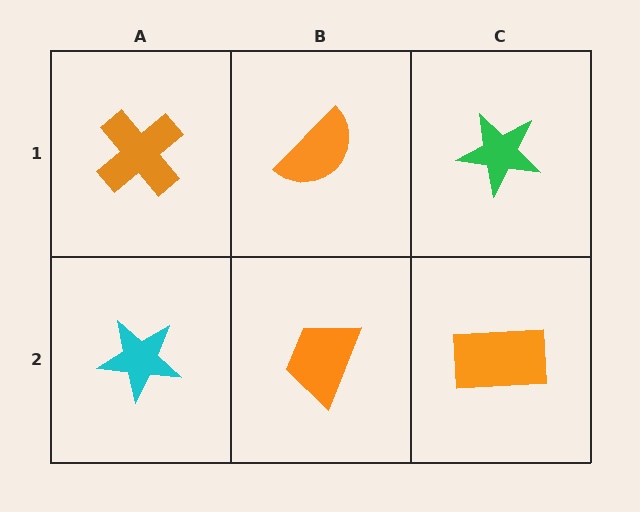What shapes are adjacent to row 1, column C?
An orange rectangle (row 2, column C), an orange semicircle (row 1, column B).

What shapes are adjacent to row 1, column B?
An orange trapezoid (row 2, column B), an orange cross (row 1, column A), a green star (row 1, column C).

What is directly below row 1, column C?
An orange rectangle.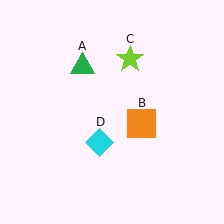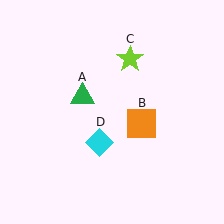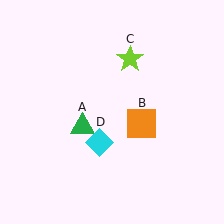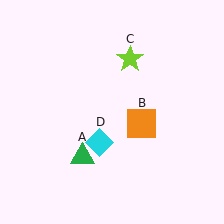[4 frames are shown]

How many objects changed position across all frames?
1 object changed position: green triangle (object A).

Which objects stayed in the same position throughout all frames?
Orange square (object B) and lime star (object C) and cyan diamond (object D) remained stationary.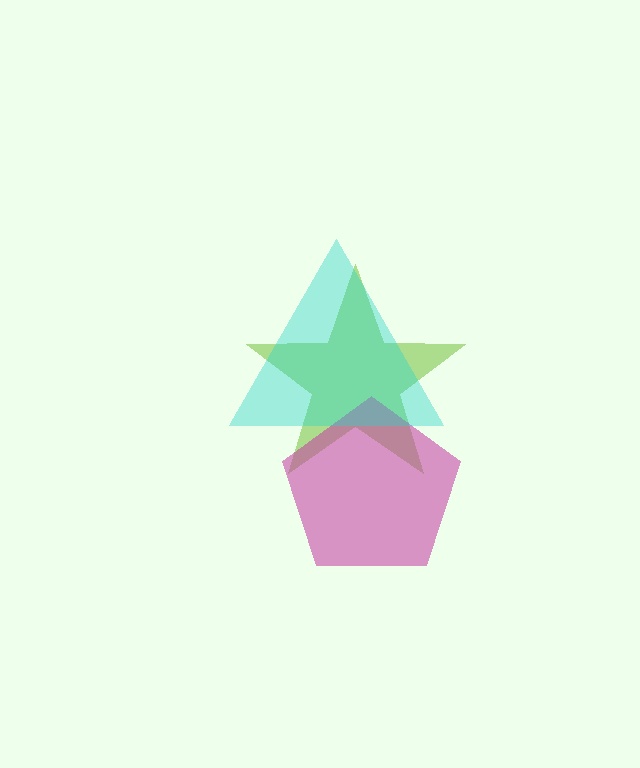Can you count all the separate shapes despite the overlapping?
Yes, there are 3 separate shapes.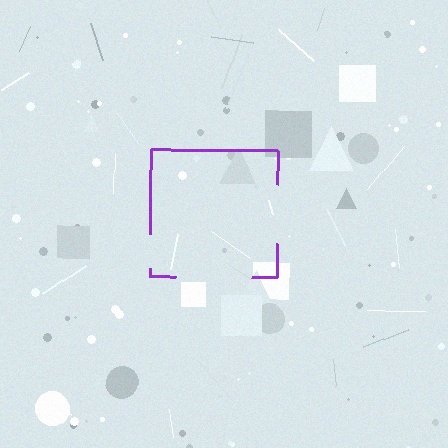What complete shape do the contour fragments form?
The contour fragments form a square.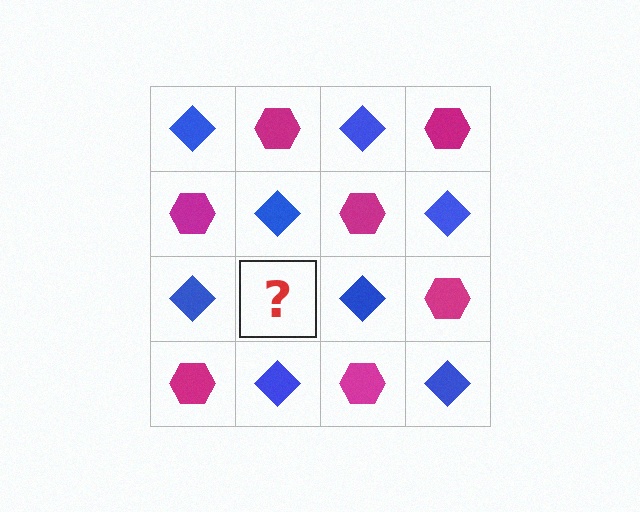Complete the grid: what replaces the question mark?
The question mark should be replaced with a magenta hexagon.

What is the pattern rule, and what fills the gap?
The rule is that it alternates blue diamond and magenta hexagon in a checkerboard pattern. The gap should be filled with a magenta hexagon.